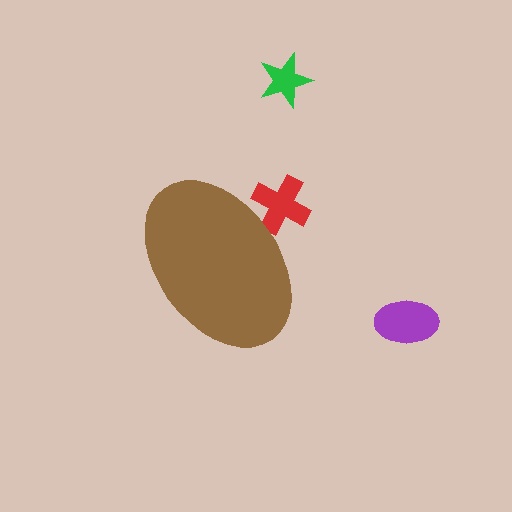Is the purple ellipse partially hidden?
No, the purple ellipse is fully visible.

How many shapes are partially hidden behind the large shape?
1 shape is partially hidden.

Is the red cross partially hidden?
Yes, the red cross is partially hidden behind the brown ellipse.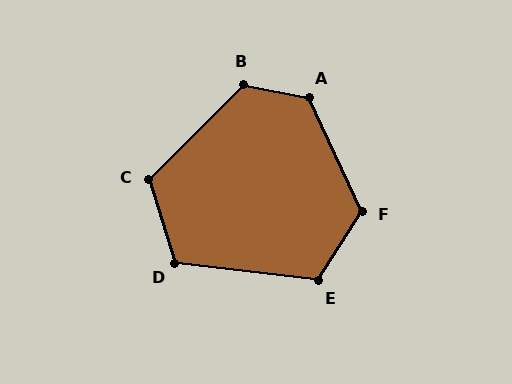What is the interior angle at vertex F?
Approximately 122 degrees (obtuse).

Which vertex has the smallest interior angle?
D, at approximately 114 degrees.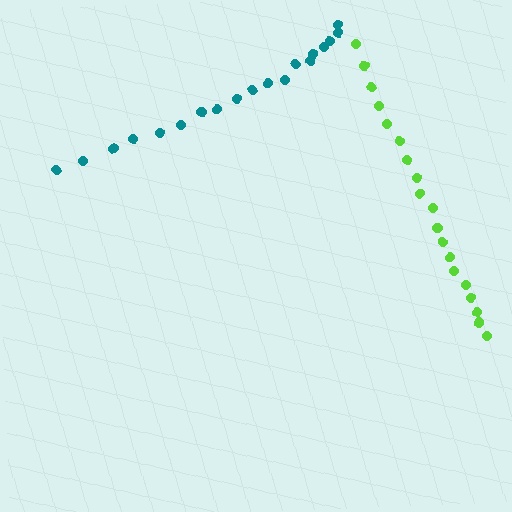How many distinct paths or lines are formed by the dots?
There are 2 distinct paths.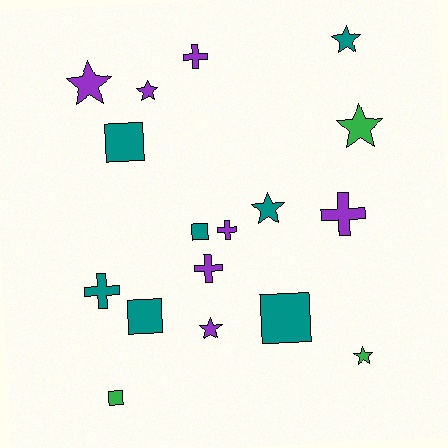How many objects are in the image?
There are 17 objects.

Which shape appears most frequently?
Star, with 7 objects.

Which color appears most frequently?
Teal, with 7 objects.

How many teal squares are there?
There are 4 teal squares.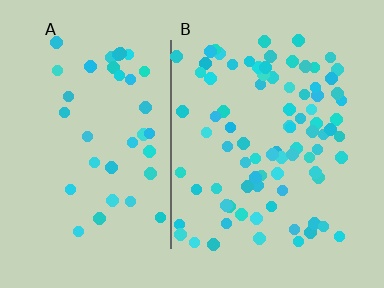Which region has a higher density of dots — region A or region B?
B (the right).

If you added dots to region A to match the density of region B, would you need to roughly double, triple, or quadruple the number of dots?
Approximately double.